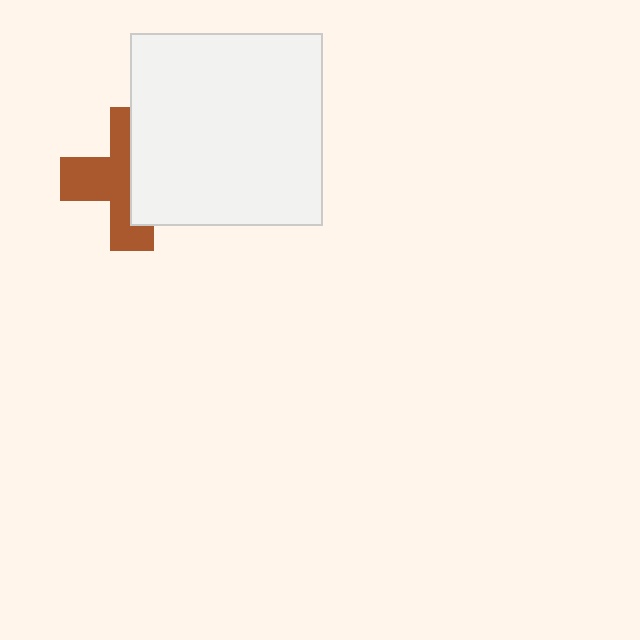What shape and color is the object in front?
The object in front is a white square.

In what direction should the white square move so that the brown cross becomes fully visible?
The white square should move right. That is the shortest direction to clear the overlap and leave the brown cross fully visible.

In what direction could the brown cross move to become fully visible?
The brown cross could move left. That would shift it out from behind the white square entirely.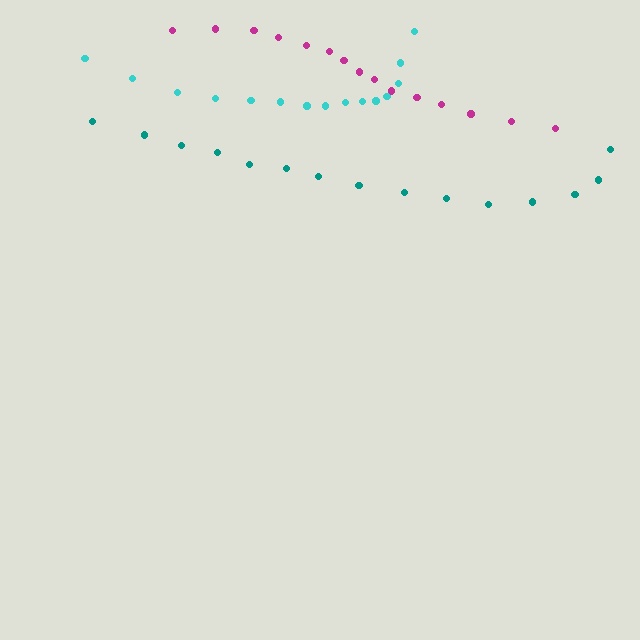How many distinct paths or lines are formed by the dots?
There are 3 distinct paths.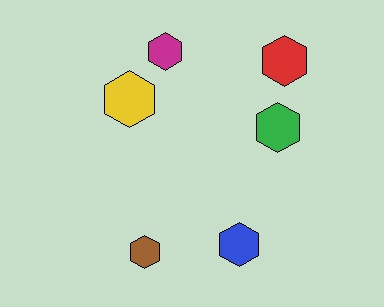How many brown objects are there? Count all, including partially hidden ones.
There is 1 brown object.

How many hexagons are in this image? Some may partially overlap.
There are 6 hexagons.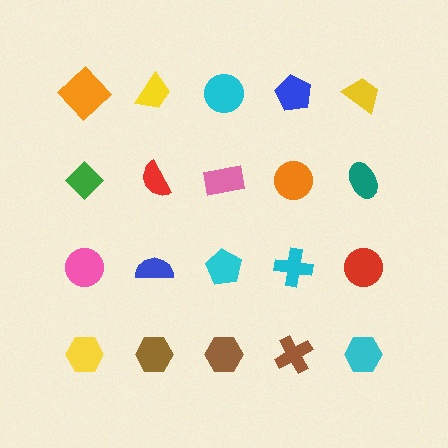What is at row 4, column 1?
A yellow hexagon.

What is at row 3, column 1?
A pink circle.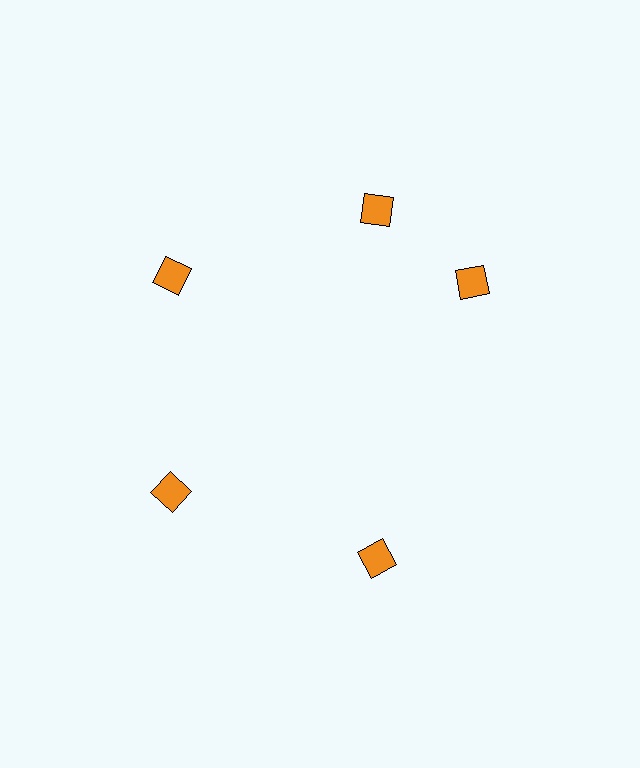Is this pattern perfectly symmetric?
No. The 5 orange diamonds are arranged in a ring, but one element near the 3 o'clock position is rotated out of alignment along the ring, breaking the 5-fold rotational symmetry.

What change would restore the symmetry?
The symmetry would be restored by rotating it back into even spacing with its neighbors so that all 5 diamonds sit at equal angles and equal distance from the center.